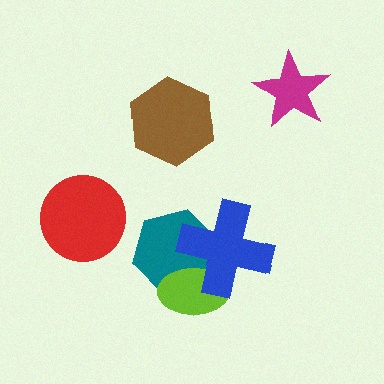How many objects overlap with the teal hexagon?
2 objects overlap with the teal hexagon.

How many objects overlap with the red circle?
0 objects overlap with the red circle.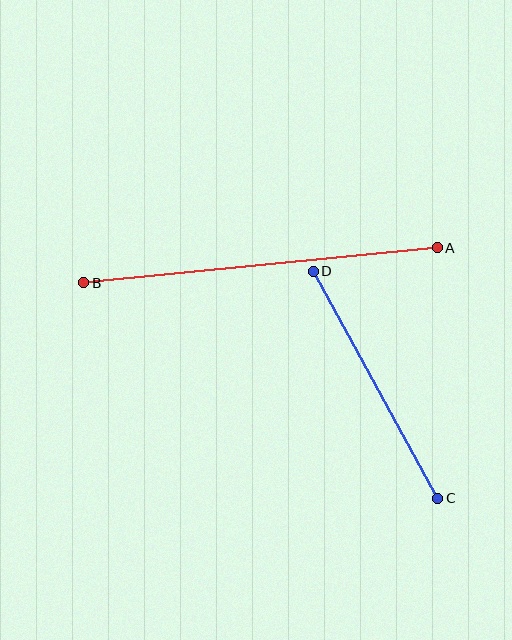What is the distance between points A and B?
The distance is approximately 355 pixels.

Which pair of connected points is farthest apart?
Points A and B are farthest apart.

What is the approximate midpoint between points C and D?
The midpoint is at approximately (376, 385) pixels.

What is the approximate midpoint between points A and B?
The midpoint is at approximately (261, 265) pixels.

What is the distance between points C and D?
The distance is approximately 259 pixels.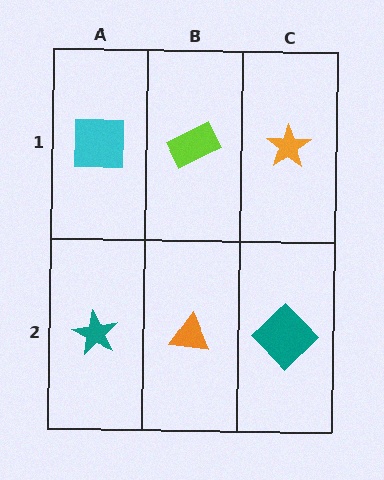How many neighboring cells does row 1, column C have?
2.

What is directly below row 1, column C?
A teal diamond.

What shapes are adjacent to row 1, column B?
An orange triangle (row 2, column B), a cyan square (row 1, column A), an orange star (row 1, column C).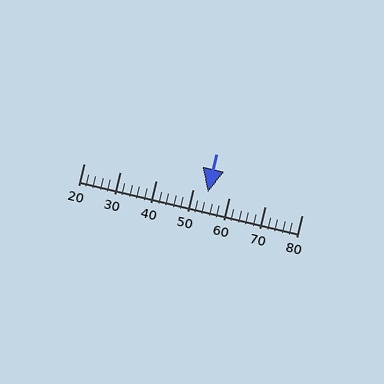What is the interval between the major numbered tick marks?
The major tick marks are spaced 10 units apart.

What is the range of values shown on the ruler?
The ruler shows values from 20 to 80.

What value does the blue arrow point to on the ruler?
The blue arrow points to approximately 54.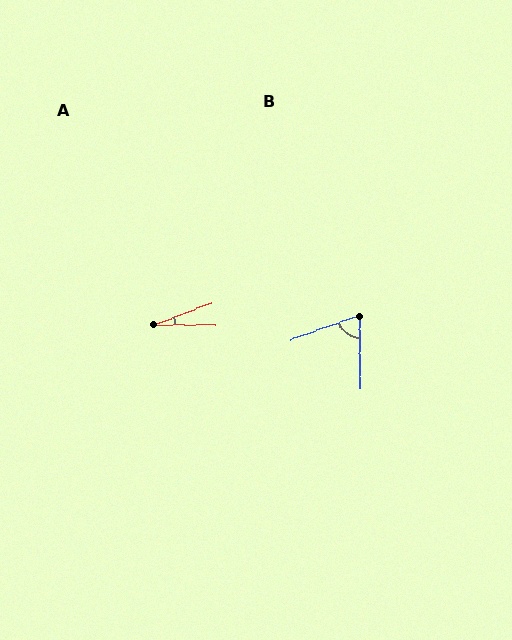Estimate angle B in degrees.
Approximately 71 degrees.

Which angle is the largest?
B, at approximately 71 degrees.